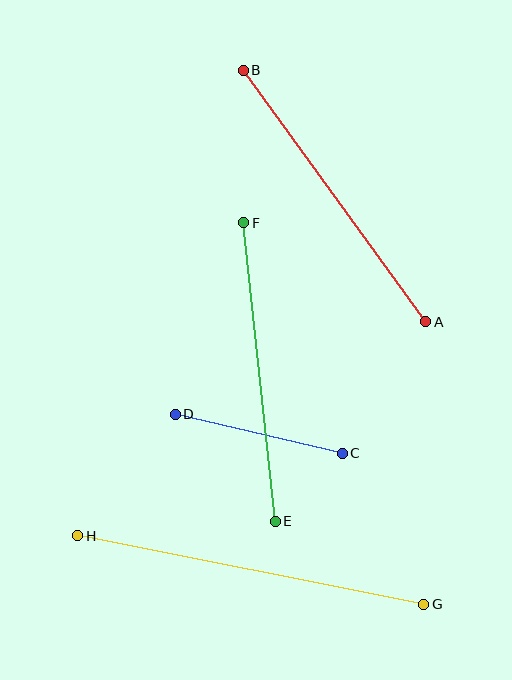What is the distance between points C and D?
The distance is approximately 171 pixels.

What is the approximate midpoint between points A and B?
The midpoint is at approximately (335, 196) pixels.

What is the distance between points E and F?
The distance is approximately 300 pixels.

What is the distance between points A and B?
The distance is approximately 311 pixels.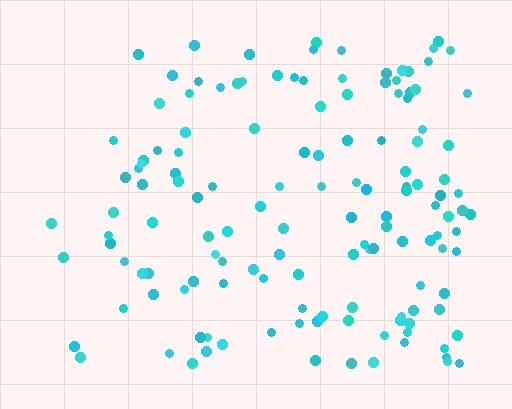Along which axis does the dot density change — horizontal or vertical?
Horizontal.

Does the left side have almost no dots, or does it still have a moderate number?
Still a moderate number, just noticeably fewer than the right.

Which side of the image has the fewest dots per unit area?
The left.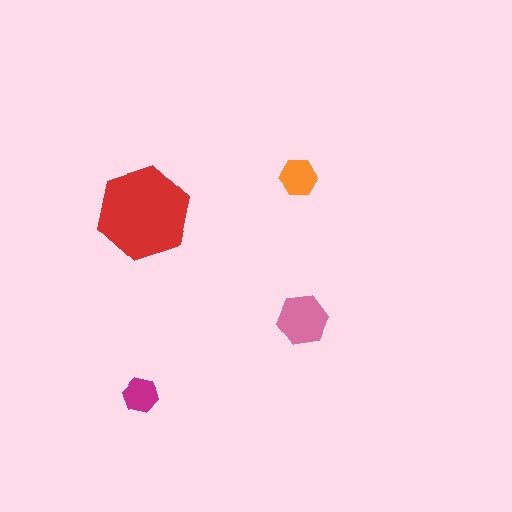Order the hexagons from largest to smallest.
the red one, the pink one, the orange one, the magenta one.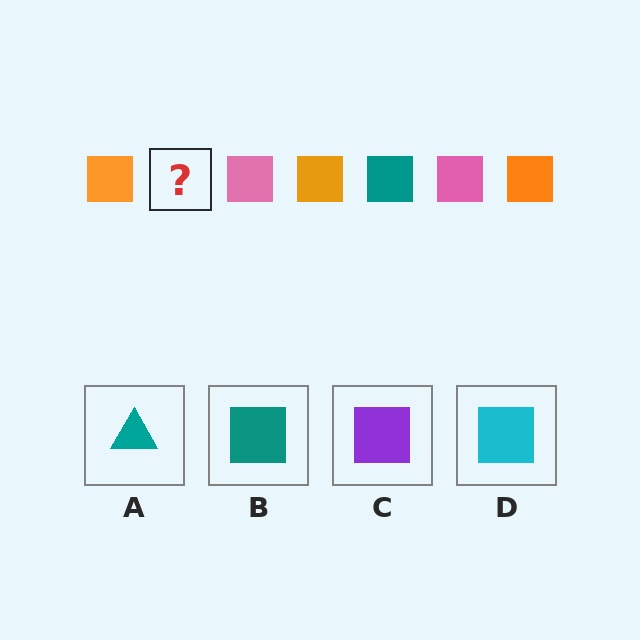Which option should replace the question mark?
Option B.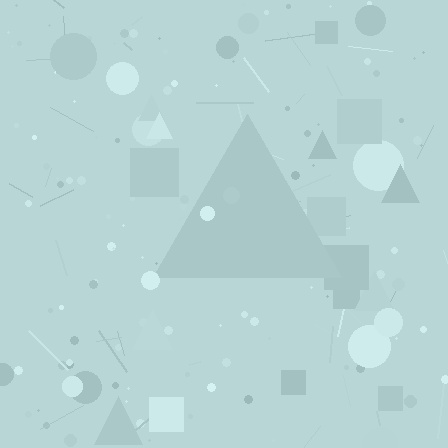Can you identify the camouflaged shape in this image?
The camouflaged shape is a triangle.